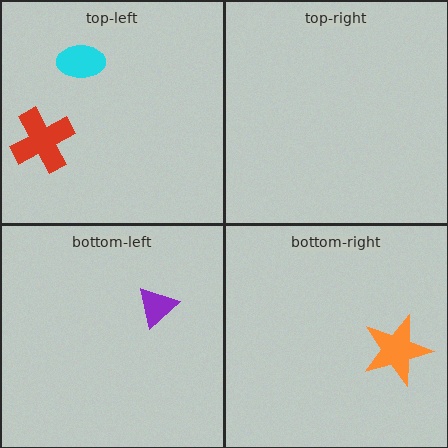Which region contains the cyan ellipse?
The top-left region.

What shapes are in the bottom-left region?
The purple triangle.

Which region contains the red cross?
The top-left region.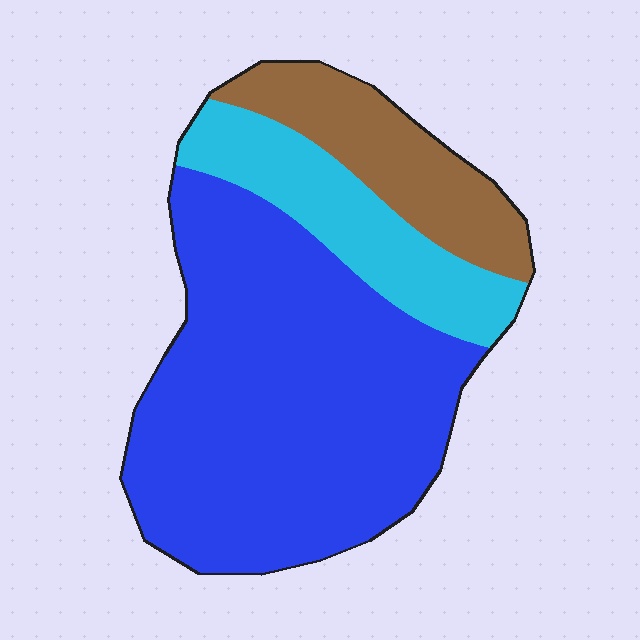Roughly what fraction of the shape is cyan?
Cyan takes up between a sixth and a third of the shape.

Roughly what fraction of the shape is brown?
Brown takes up about one sixth (1/6) of the shape.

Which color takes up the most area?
Blue, at roughly 65%.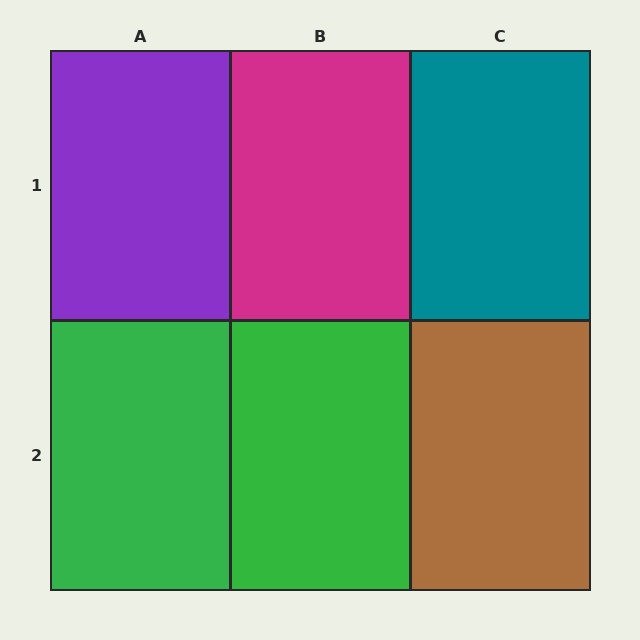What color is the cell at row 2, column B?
Green.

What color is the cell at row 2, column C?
Brown.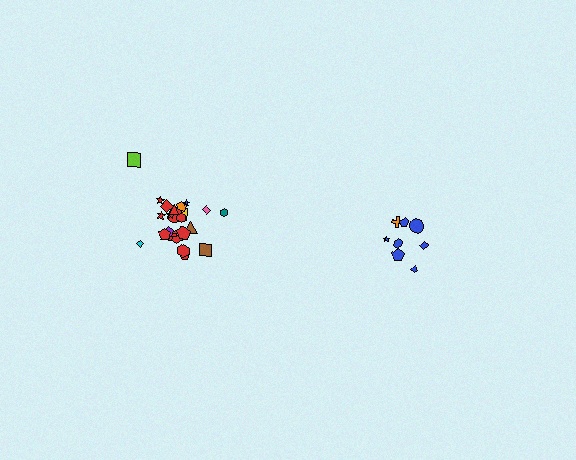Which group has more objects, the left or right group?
The left group.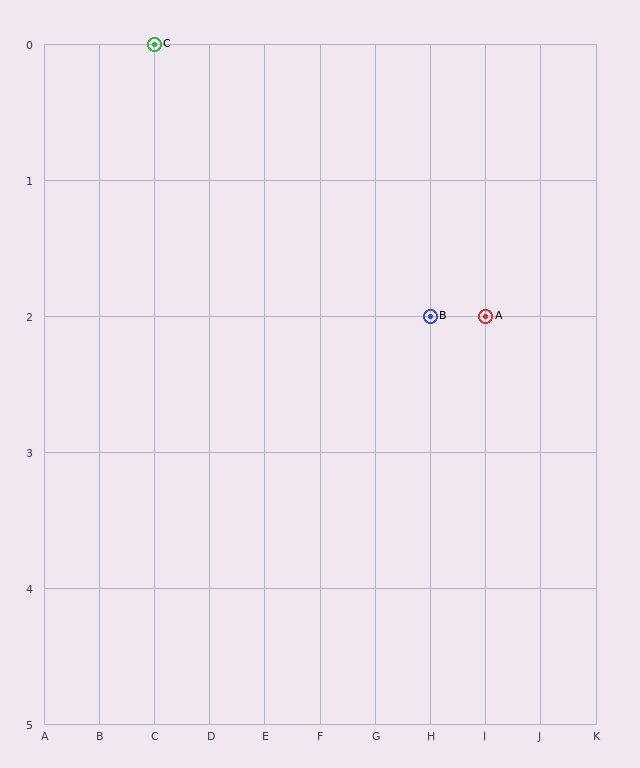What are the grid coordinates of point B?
Point B is at grid coordinates (H, 2).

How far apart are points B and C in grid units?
Points B and C are 5 columns and 2 rows apart (about 5.4 grid units diagonally).